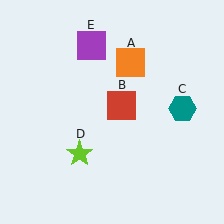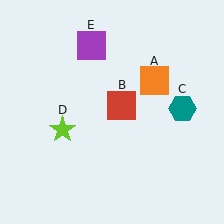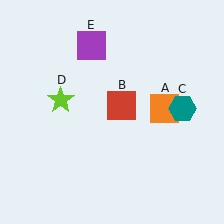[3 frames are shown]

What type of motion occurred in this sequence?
The orange square (object A), lime star (object D) rotated clockwise around the center of the scene.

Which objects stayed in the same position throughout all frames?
Red square (object B) and teal hexagon (object C) and purple square (object E) remained stationary.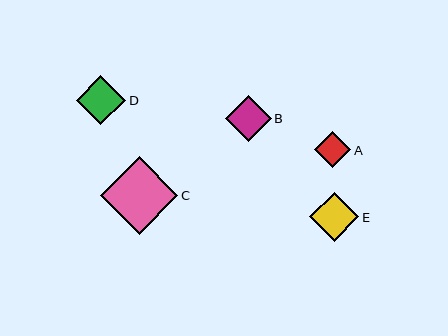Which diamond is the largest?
Diamond C is the largest with a size of approximately 77 pixels.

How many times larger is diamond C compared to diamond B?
Diamond C is approximately 1.7 times the size of diamond B.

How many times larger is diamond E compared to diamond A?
Diamond E is approximately 1.4 times the size of diamond A.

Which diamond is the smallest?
Diamond A is the smallest with a size of approximately 36 pixels.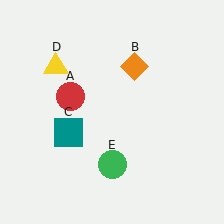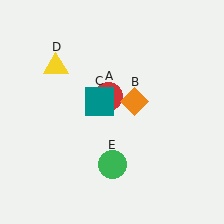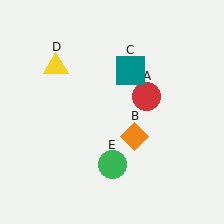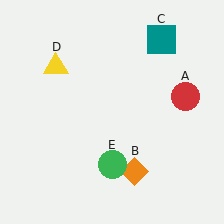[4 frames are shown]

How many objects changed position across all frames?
3 objects changed position: red circle (object A), orange diamond (object B), teal square (object C).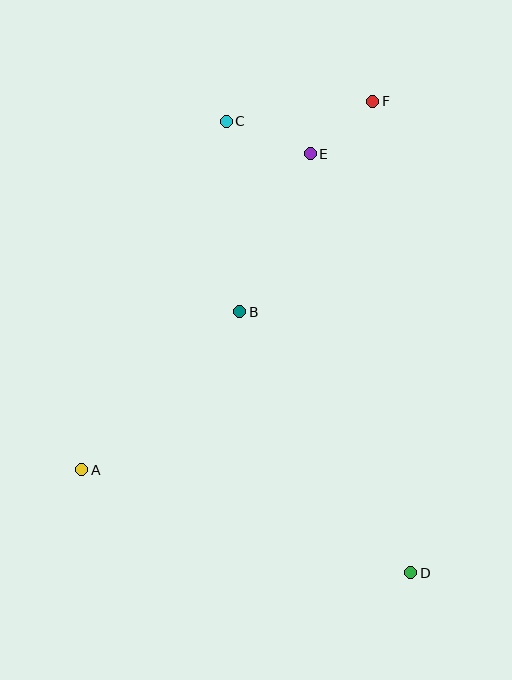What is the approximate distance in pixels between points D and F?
The distance between D and F is approximately 473 pixels.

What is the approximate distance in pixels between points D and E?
The distance between D and E is approximately 431 pixels.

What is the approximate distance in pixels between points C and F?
The distance between C and F is approximately 148 pixels.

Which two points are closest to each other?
Points E and F are closest to each other.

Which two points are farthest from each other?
Points C and D are farthest from each other.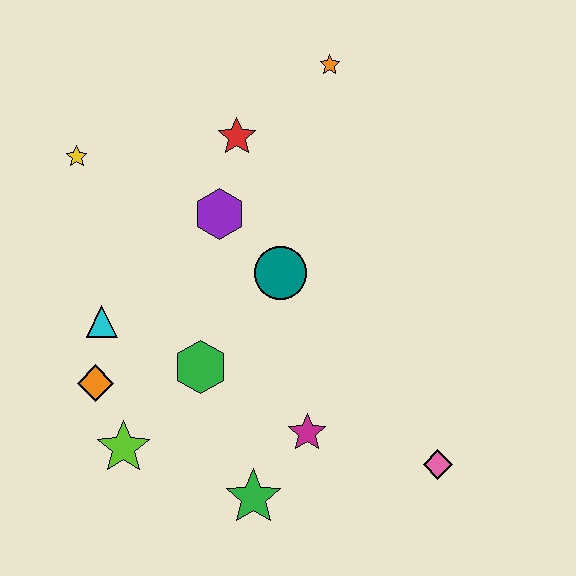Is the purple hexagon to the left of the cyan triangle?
No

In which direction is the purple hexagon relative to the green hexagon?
The purple hexagon is above the green hexagon.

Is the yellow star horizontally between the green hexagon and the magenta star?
No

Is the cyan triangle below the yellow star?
Yes